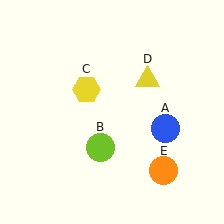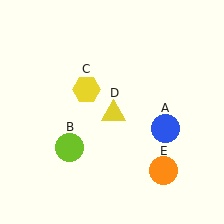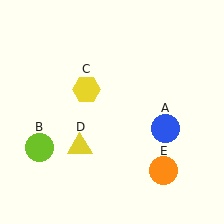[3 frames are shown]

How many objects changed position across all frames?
2 objects changed position: lime circle (object B), yellow triangle (object D).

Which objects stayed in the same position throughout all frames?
Blue circle (object A) and yellow hexagon (object C) and orange circle (object E) remained stationary.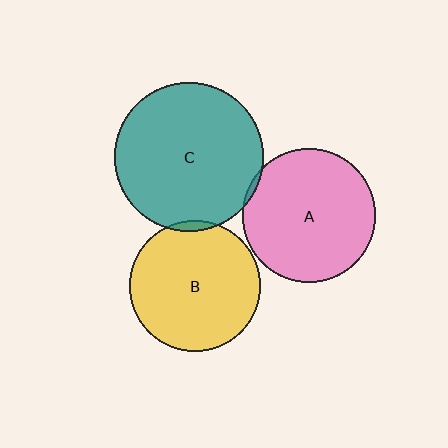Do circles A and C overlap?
Yes.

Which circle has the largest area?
Circle C (teal).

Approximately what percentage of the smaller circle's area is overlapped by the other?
Approximately 5%.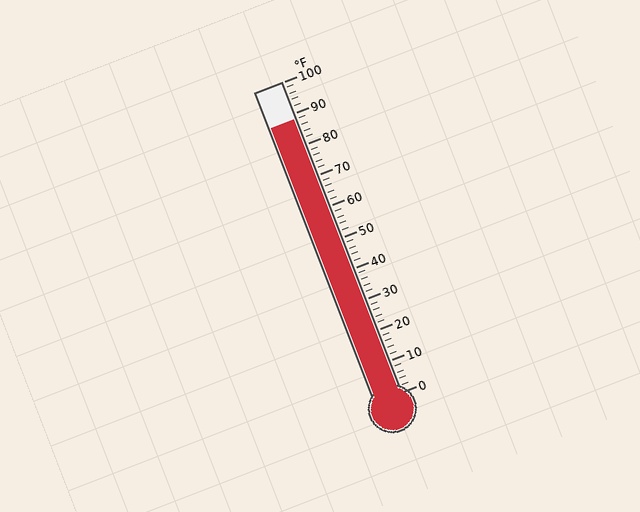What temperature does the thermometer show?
The thermometer shows approximately 88°F.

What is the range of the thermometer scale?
The thermometer scale ranges from 0°F to 100°F.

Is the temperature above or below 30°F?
The temperature is above 30°F.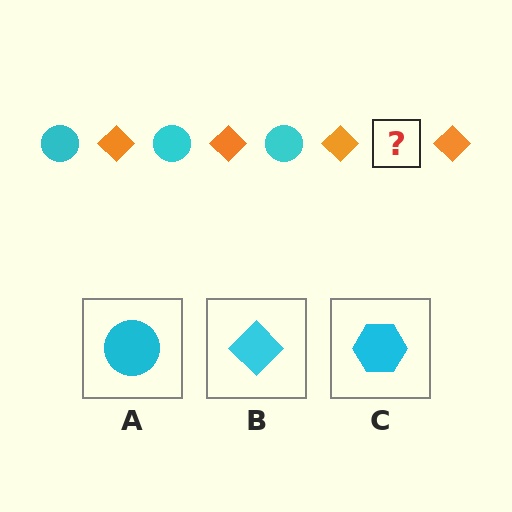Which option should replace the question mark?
Option A.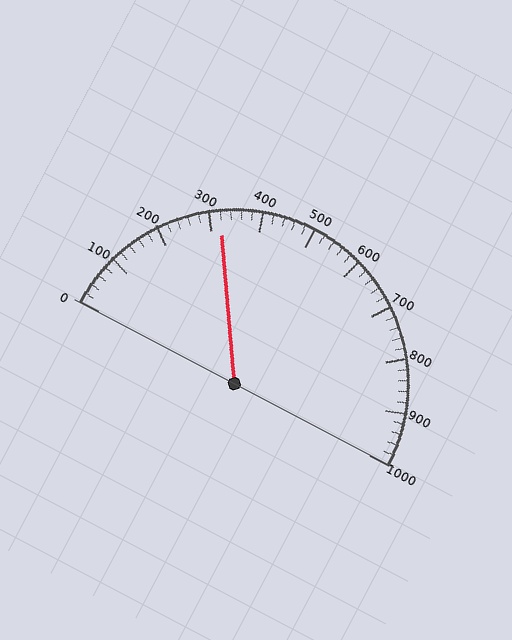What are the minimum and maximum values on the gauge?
The gauge ranges from 0 to 1000.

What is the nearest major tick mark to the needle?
The nearest major tick mark is 300.